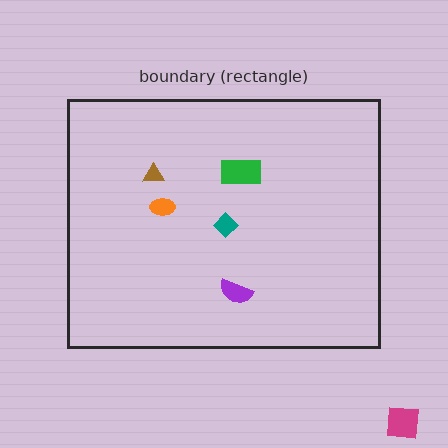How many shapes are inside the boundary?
5 inside, 1 outside.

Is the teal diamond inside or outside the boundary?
Inside.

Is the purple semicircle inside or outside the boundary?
Inside.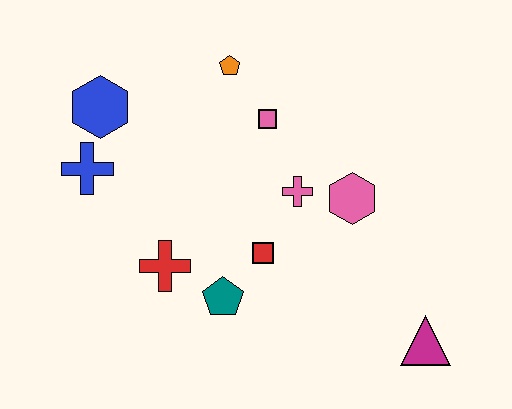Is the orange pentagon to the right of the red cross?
Yes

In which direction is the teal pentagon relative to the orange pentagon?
The teal pentagon is below the orange pentagon.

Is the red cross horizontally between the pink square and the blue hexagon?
Yes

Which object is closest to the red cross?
The teal pentagon is closest to the red cross.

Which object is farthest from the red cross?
The magenta triangle is farthest from the red cross.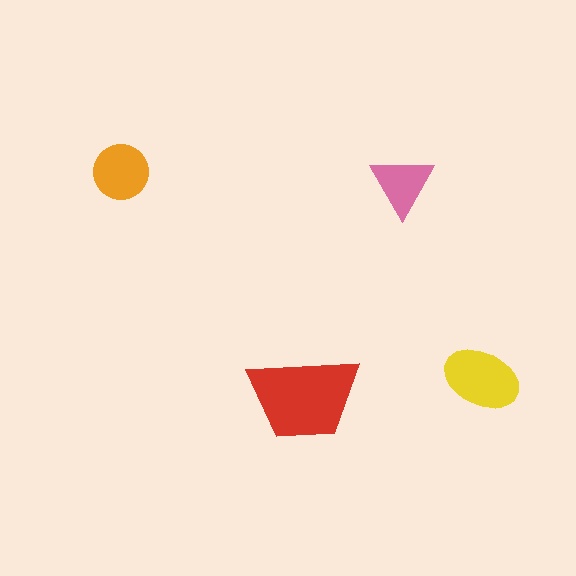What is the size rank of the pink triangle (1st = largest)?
4th.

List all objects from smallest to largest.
The pink triangle, the orange circle, the yellow ellipse, the red trapezoid.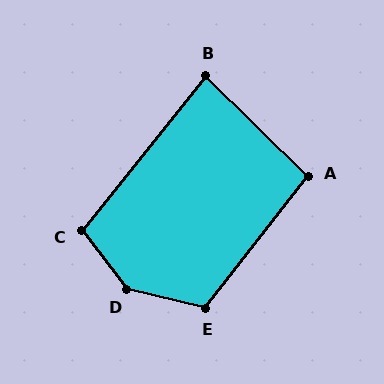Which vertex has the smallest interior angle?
B, at approximately 84 degrees.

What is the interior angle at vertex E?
Approximately 114 degrees (obtuse).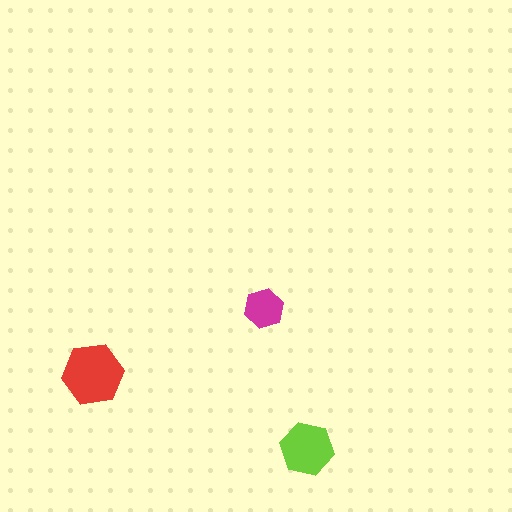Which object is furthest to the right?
The lime hexagon is rightmost.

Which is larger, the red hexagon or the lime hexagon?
The red one.